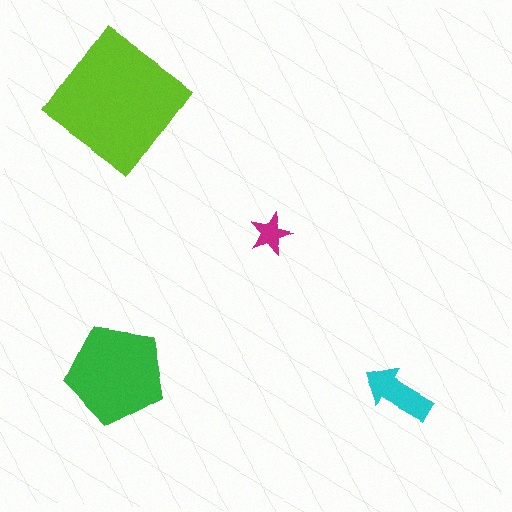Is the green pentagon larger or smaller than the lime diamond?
Smaller.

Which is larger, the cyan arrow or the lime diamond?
The lime diamond.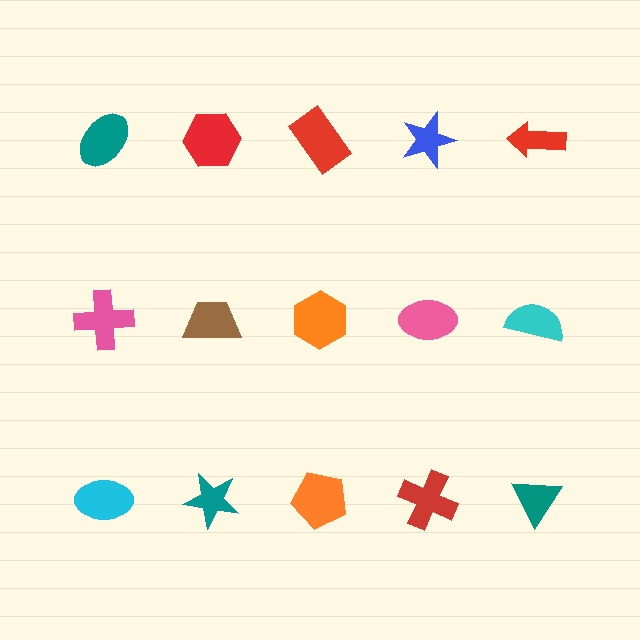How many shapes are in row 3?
5 shapes.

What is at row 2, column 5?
A cyan semicircle.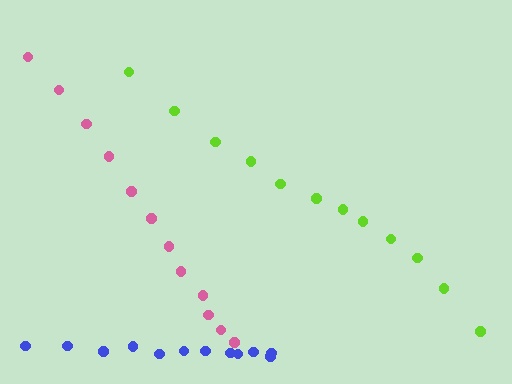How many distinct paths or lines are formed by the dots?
There are 3 distinct paths.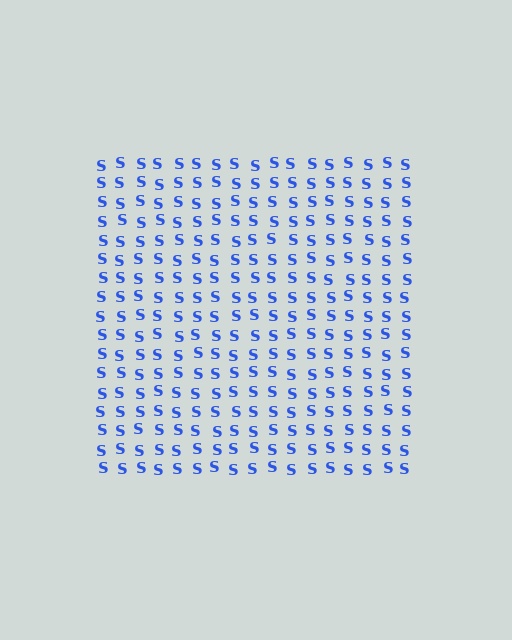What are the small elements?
The small elements are letter S's.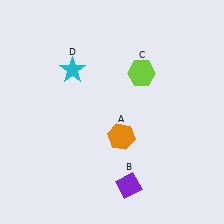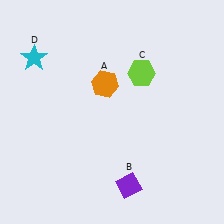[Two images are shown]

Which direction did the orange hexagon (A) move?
The orange hexagon (A) moved up.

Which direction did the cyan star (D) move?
The cyan star (D) moved left.